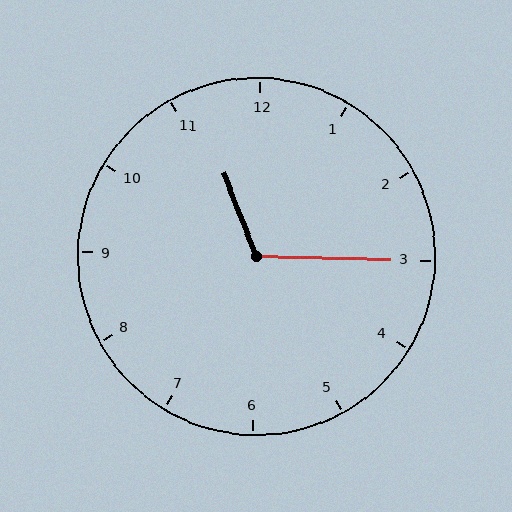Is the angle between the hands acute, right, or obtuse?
It is obtuse.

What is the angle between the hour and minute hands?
Approximately 112 degrees.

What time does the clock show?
11:15.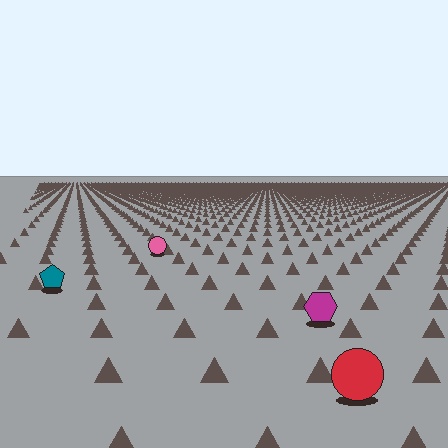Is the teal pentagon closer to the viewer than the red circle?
No. The red circle is closer — you can tell from the texture gradient: the ground texture is coarser near it.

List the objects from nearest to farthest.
From nearest to farthest: the red circle, the magenta hexagon, the teal pentagon, the pink circle.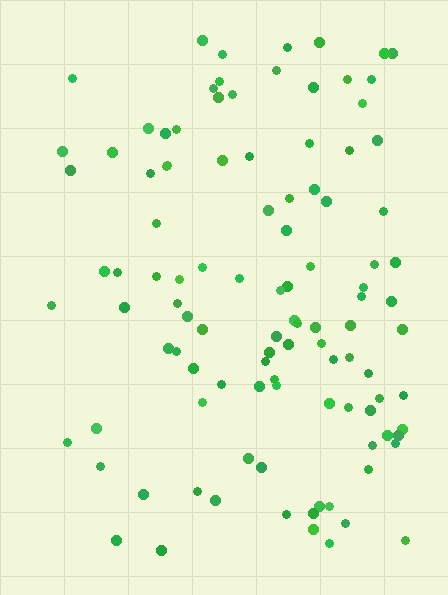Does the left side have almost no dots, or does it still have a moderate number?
Still a moderate number, just noticeably fewer than the right.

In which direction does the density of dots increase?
From left to right, with the right side densest.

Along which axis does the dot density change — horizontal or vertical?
Horizontal.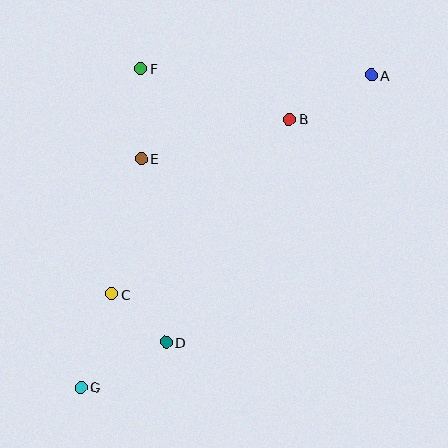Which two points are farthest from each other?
Points A and G are farthest from each other.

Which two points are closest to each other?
Points C and D are closest to each other.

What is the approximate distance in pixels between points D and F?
The distance between D and F is approximately 275 pixels.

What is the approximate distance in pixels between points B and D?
The distance between B and D is approximately 255 pixels.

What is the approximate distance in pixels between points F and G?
The distance between F and G is approximately 324 pixels.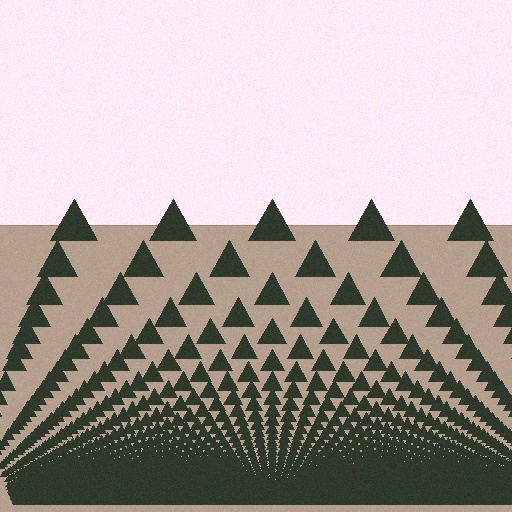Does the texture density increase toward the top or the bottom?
Density increases toward the bottom.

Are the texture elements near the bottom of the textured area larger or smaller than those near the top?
Smaller. The gradient is inverted — elements near the bottom are smaller and denser.